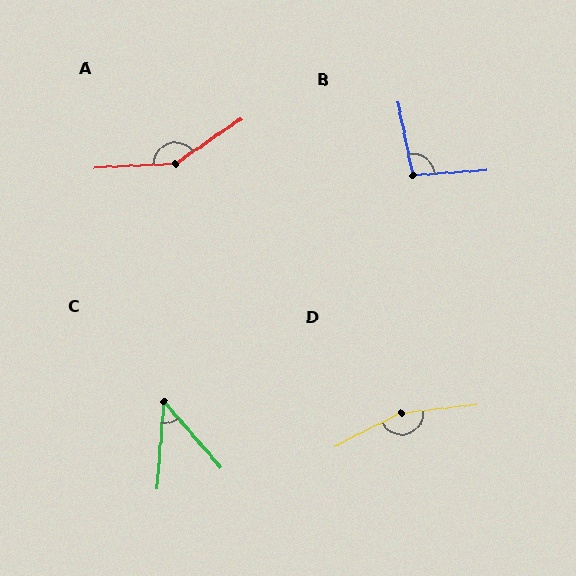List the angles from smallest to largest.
C (45°), B (98°), A (148°), D (160°).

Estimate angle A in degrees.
Approximately 148 degrees.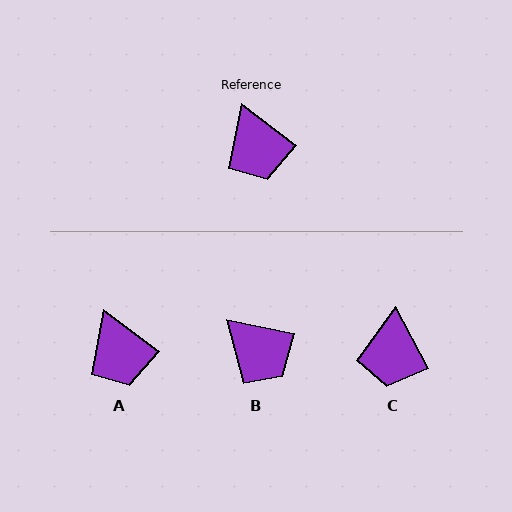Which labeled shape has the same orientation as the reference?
A.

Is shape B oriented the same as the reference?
No, it is off by about 26 degrees.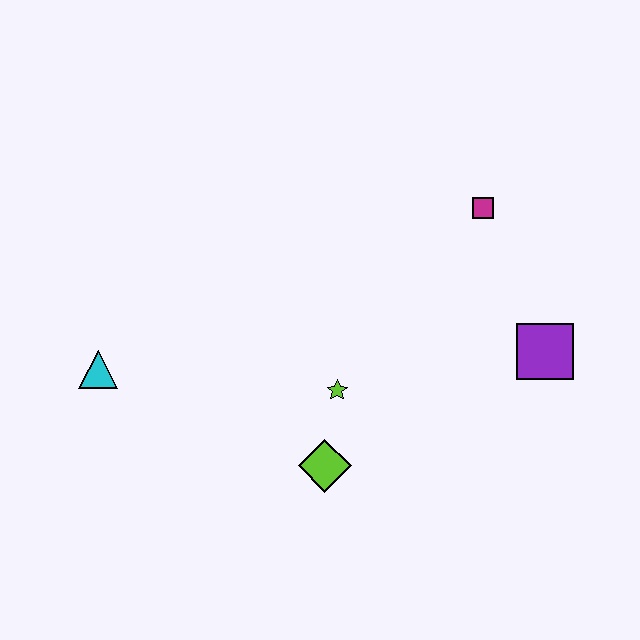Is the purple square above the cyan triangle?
Yes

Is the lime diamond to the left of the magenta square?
Yes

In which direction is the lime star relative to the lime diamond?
The lime star is above the lime diamond.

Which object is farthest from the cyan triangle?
The purple square is farthest from the cyan triangle.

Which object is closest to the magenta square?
The purple square is closest to the magenta square.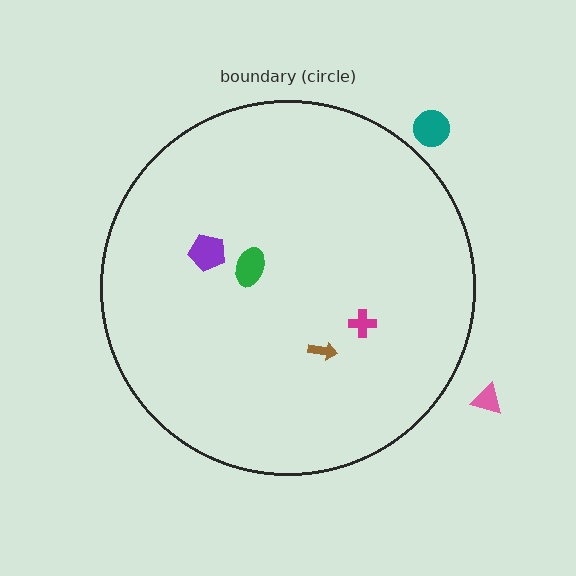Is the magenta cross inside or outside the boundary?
Inside.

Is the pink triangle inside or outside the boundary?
Outside.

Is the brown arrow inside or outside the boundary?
Inside.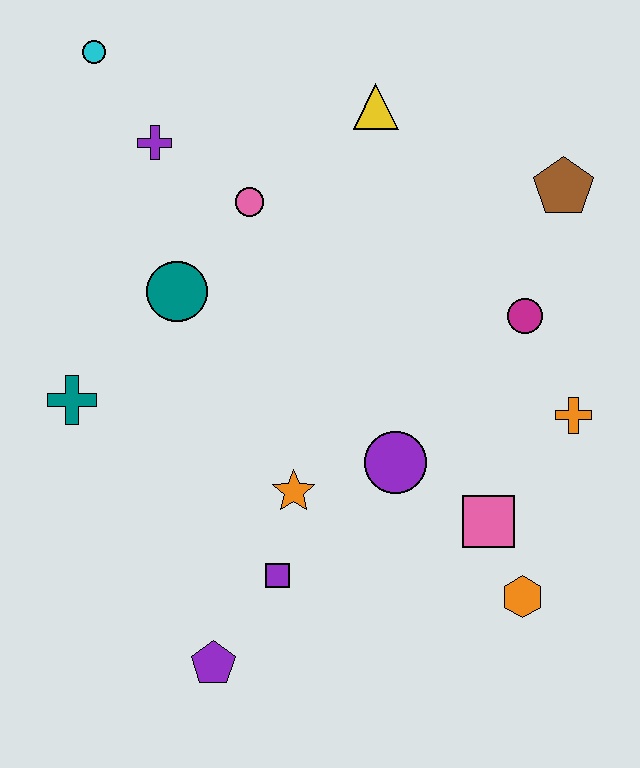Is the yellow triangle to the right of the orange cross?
No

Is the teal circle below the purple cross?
Yes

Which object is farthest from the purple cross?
The orange hexagon is farthest from the purple cross.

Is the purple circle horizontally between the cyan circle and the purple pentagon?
No